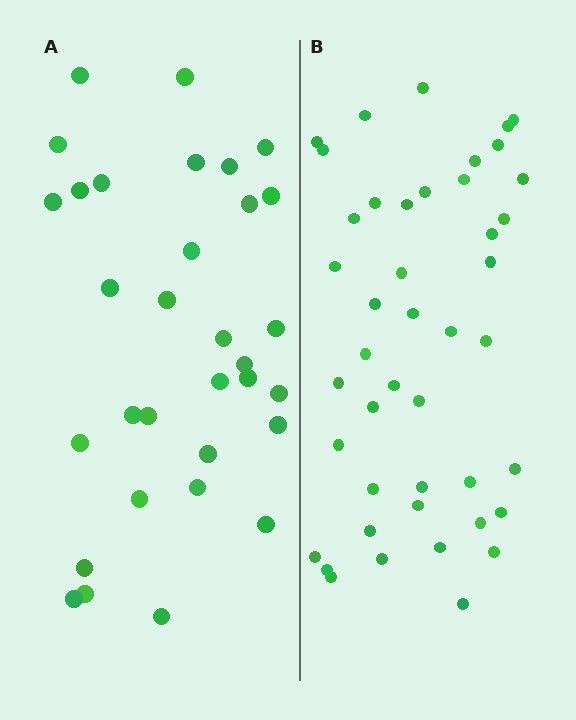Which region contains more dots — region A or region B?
Region B (the right region) has more dots.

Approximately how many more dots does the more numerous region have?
Region B has roughly 12 or so more dots than region A.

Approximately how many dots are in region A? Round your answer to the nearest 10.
About 30 dots. (The exact count is 32, which rounds to 30.)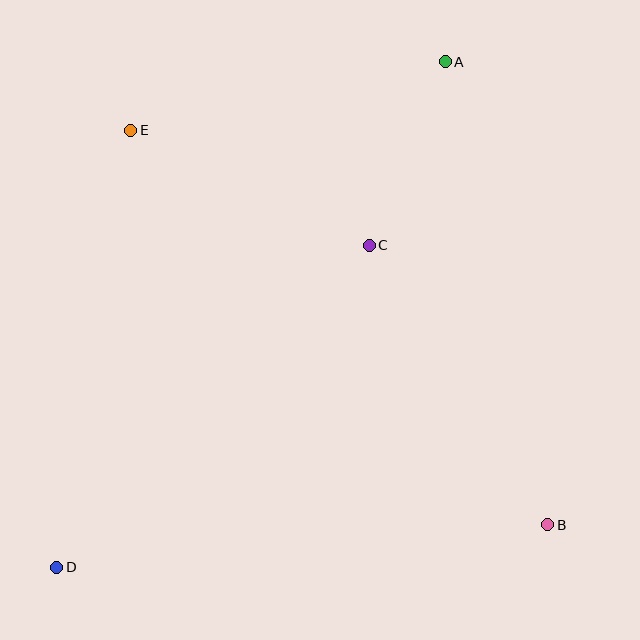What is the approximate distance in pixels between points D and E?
The distance between D and E is approximately 443 pixels.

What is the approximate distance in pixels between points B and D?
The distance between B and D is approximately 493 pixels.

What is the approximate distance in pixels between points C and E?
The distance between C and E is approximately 265 pixels.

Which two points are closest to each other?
Points A and C are closest to each other.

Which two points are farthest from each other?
Points A and D are farthest from each other.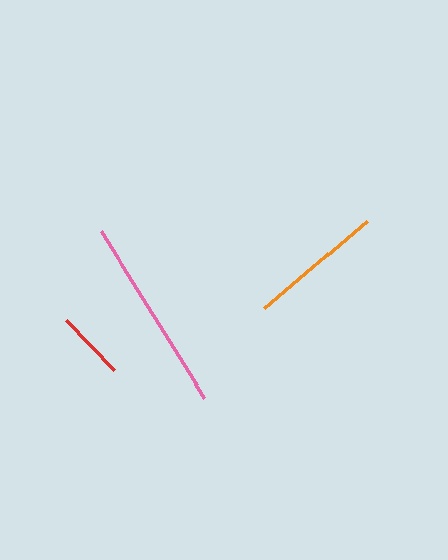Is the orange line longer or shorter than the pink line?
The pink line is longer than the orange line.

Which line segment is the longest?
The pink line is the longest at approximately 196 pixels.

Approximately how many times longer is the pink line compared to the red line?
The pink line is approximately 2.8 times the length of the red line.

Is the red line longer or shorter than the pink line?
The pink line is longer than the red line.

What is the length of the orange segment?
The orange segment is approximately 135 pixels long.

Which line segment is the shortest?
The red line is the shortest at approximately 69 pixels.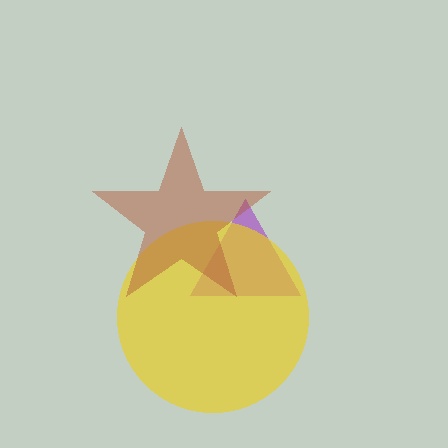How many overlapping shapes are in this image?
There are 3 overlapping shapes in the image.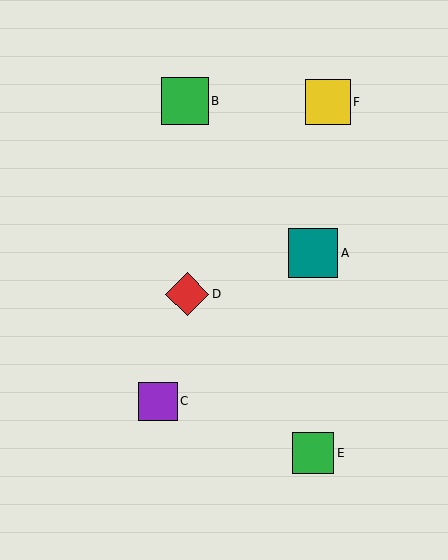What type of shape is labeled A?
Shape A is a teal square.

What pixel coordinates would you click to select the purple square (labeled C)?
Click at (158, 401) to select the purple square C.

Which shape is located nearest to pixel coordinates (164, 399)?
The purple square (labeled C) at (158, 401) is nearest to that location.